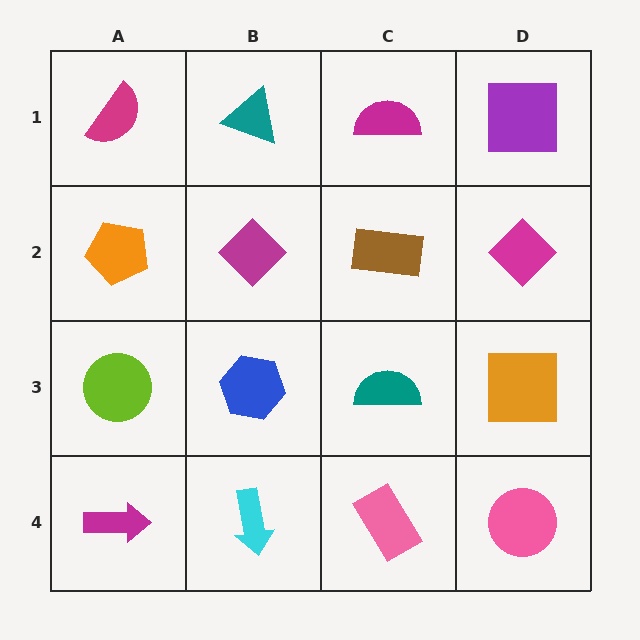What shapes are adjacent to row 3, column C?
A brown rectangle (row 2, column C), a pink rectangle (row 4, column C), a blue hexagon (row 3, column B), an orange square (row 3, column D).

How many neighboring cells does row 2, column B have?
4.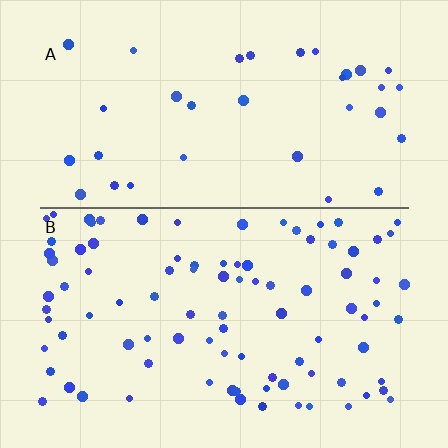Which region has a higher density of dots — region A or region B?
B (the bottom).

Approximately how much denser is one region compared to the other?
Approximately 2.6× — region B over region A.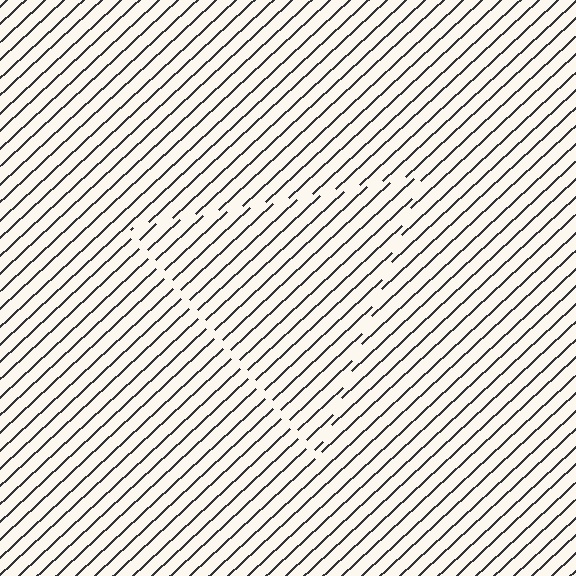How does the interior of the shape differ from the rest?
The interior of the shape contains the same grating, shifted by half a period — the contour is defined by the phase discontinuity where line-ends from the inner and outer gratings abut.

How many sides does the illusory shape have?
3 sides — the line-ends trace a triangle.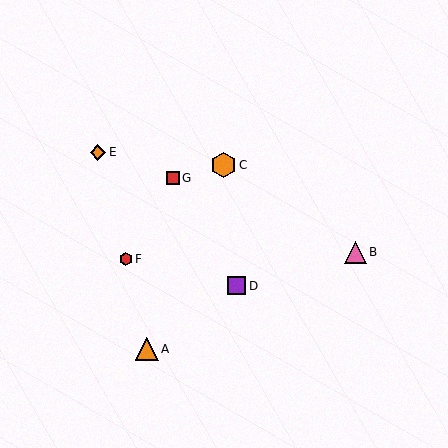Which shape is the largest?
The orange hexagon (labeled C) is the largest.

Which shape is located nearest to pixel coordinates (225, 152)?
The orange hexagon (labeled C) at (224, 165) is nearest to that location.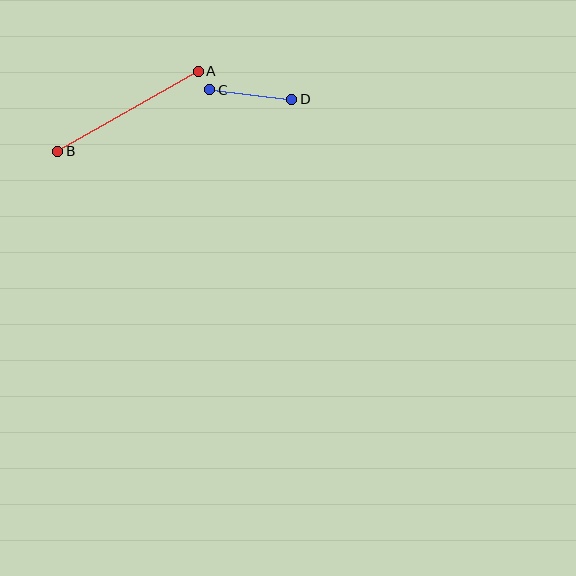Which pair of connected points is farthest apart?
Points A and B are farthest apart.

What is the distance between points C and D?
The distance is approximately 82 pixels.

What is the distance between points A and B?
The distance is approximately 162 pixels.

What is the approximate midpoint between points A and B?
The midpoint is at approximately (128, 111) pixels.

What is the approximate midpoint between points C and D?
The midpoint is at approximately (251, 95) pixels.